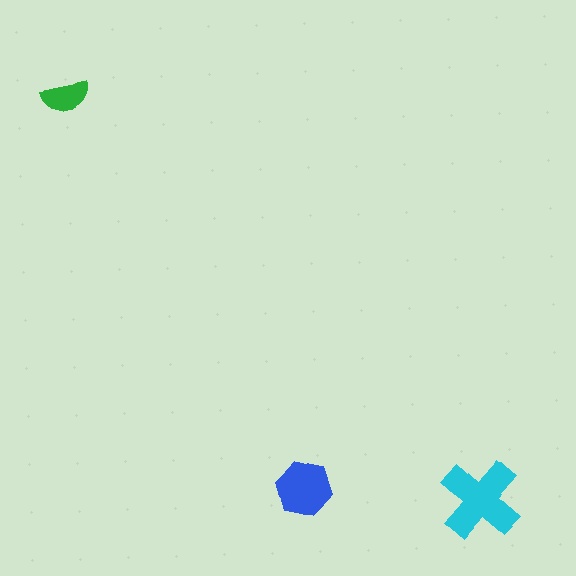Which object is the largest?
The cyan cross.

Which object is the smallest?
The green semicircle.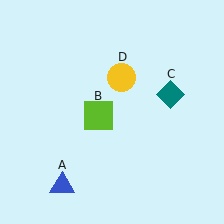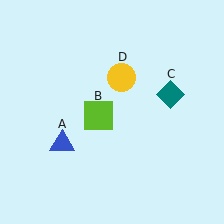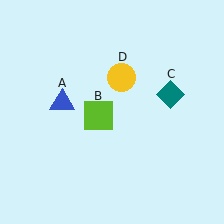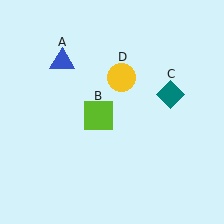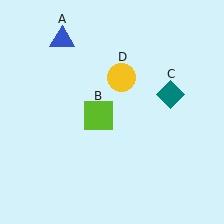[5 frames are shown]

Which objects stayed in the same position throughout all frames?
Lime square (object B) and teal diamond (object C) and yellow circle (object D) remained stationary.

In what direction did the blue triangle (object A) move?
The blue triangle (object A) moved up.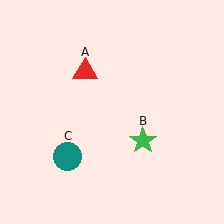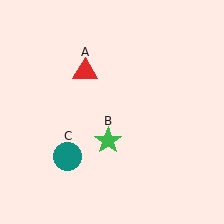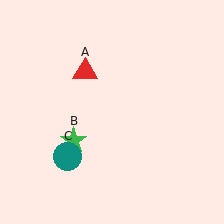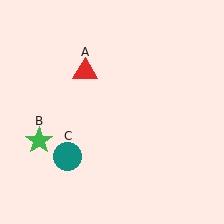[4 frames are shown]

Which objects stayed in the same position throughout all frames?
Red triangle (object A) and teal circle (object C) remained stationary.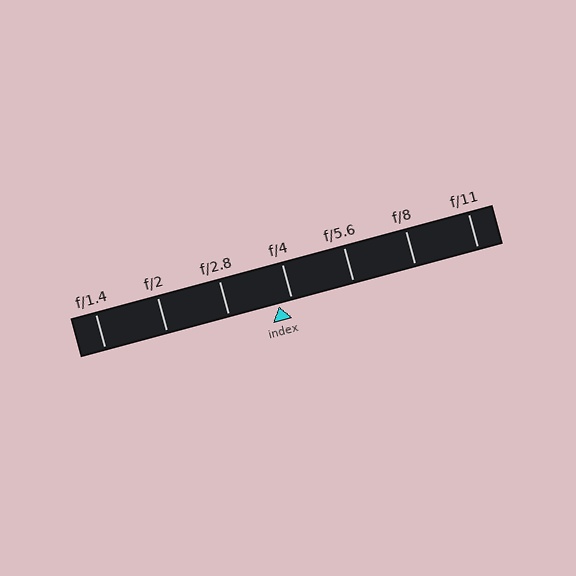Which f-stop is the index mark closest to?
The index mark is closest to f/4.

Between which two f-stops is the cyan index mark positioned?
The index mark is between f/2.8 and f/4.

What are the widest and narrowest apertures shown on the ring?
The widest aperture shown is f/1.4 and the narrowest is f/11.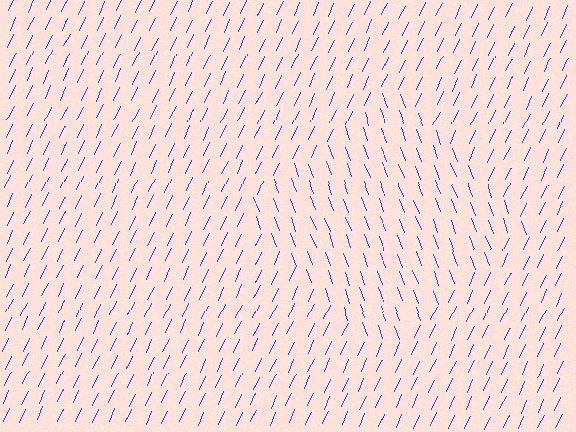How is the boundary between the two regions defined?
The boundary is defined purely by a change in line orientation (approximately 45 degrees difference). All lines are the same color and thickness.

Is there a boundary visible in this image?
Yes, there is a texture boundary formed by a change in line orientation.